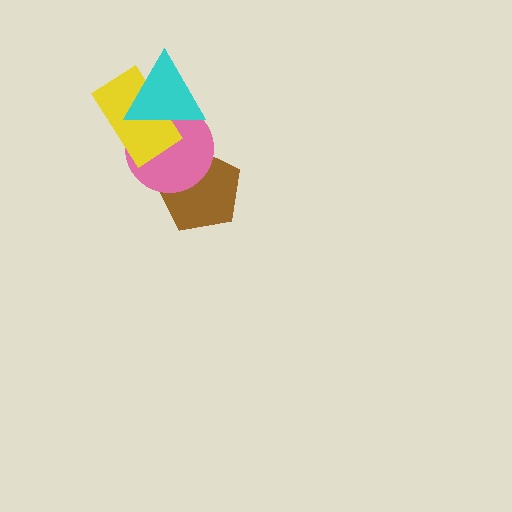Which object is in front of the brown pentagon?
The pink circle is in front of the brown pentagon.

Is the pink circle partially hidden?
Yes, it is partially covered by another shape.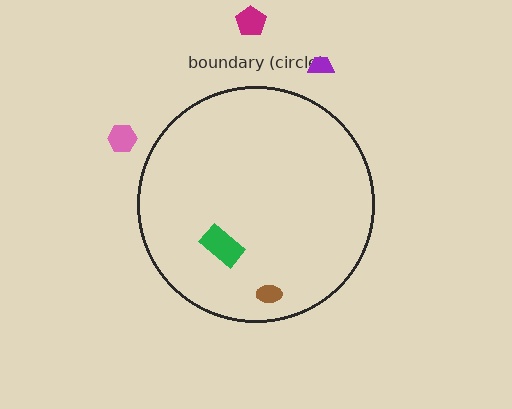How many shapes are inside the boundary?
2 inside, 3 outside.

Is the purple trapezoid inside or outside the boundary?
Outside.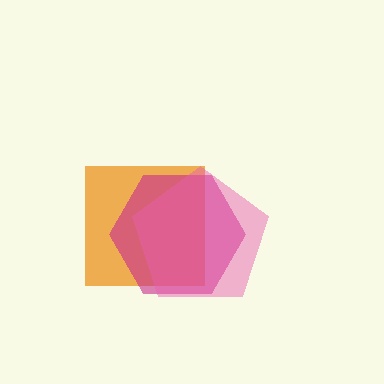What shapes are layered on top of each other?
The layered shapes are: an orange square, a magenta hexagon, a pink pentagon.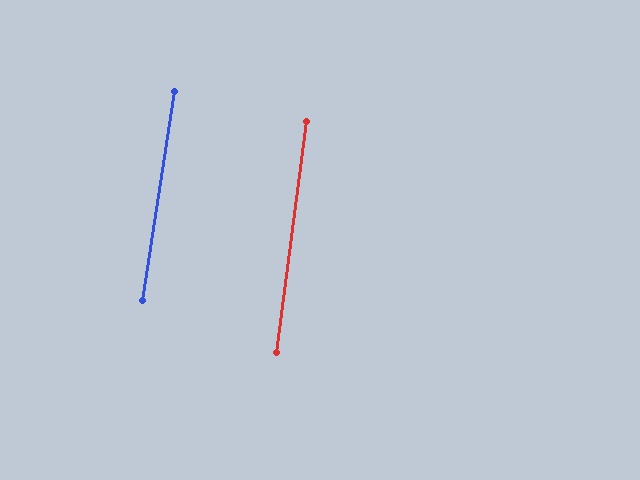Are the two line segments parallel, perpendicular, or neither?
Parallel — their directions differ by only 1.3°.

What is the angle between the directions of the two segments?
Approximately 1 degree.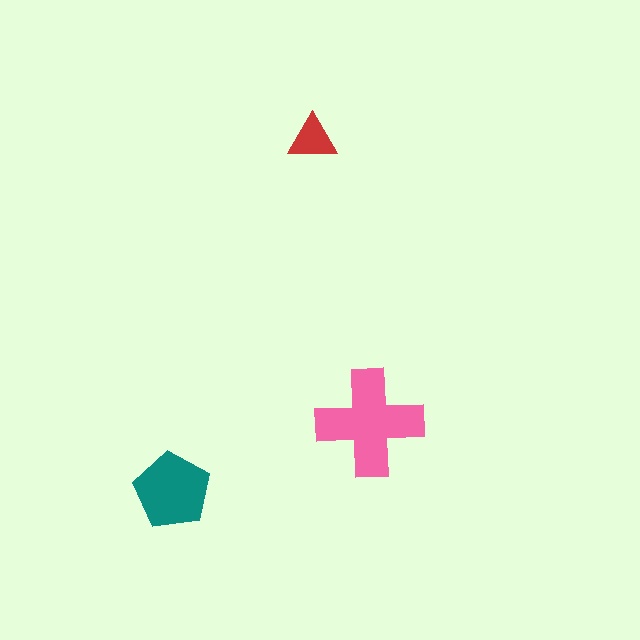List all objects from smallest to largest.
The red triangle, the teal pentagon, the pink cross.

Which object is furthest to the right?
The pink cross is rightmost.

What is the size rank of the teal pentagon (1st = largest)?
2nd.